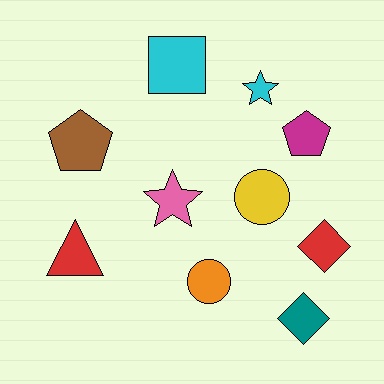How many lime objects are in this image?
There are no lime objects.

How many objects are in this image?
There are 10 objects.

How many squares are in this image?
There is 1 square.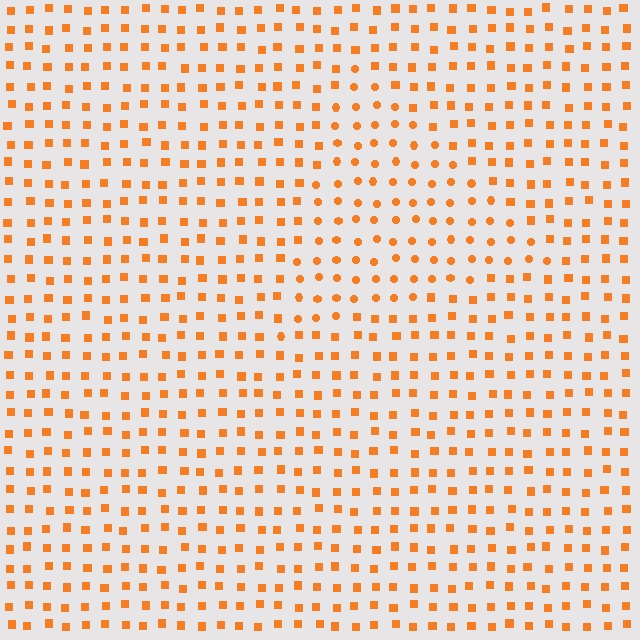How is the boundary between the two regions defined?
The boundary is defined by a change in element shape: circles inside vs. squares outside. All elements share the same color and spacing.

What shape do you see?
I see a triangle.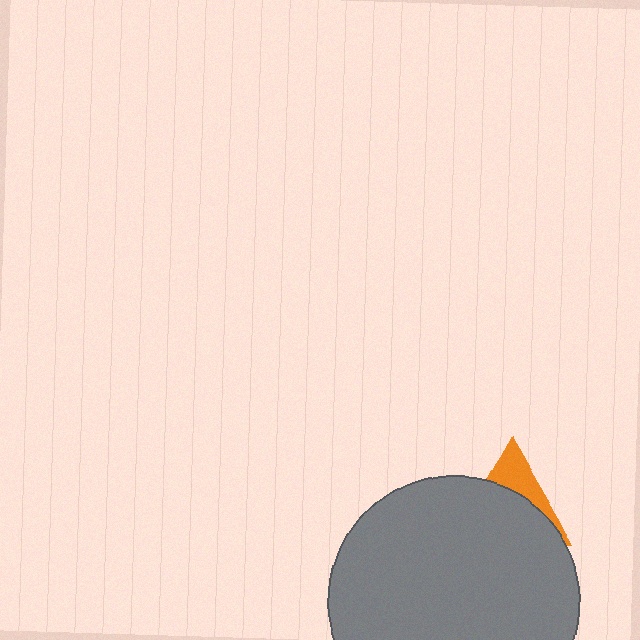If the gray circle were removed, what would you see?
You would see the complete orange triangle.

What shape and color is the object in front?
The object in front is a gray circle.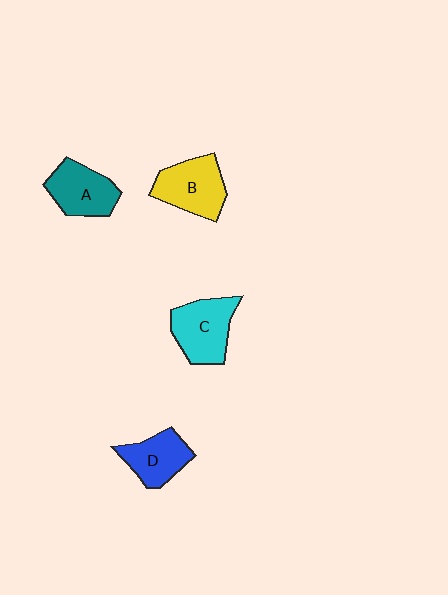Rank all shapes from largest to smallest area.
From largest to smallest: C (cyan), B (yellow), A (teal), D (blue).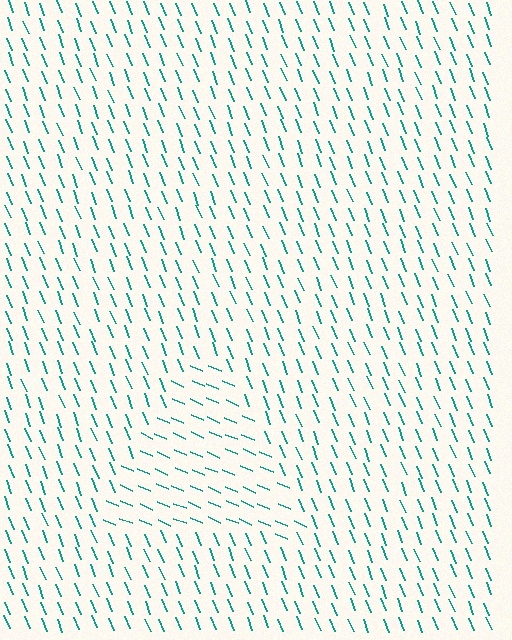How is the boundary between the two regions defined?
The boundary is defined purely by a change in line orientation (approximately 45 degrees difference). All lines are the same color and thickness.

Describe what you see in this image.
The image is filled with small teal line segments. A triangle region in the image has lines oriented differently from the surrounding lines, creating a visible texture boundary.